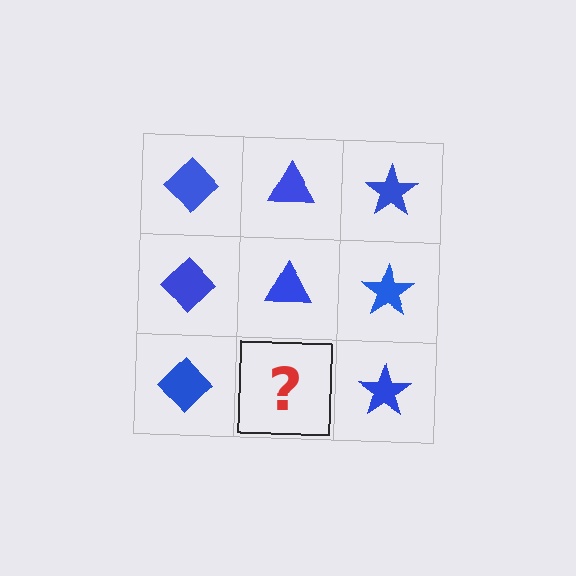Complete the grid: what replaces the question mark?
The question mark should be replaced with a blue triangle.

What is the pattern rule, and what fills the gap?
The rule is that each column has a consistent shape. The gap should be filled with a blue triangle.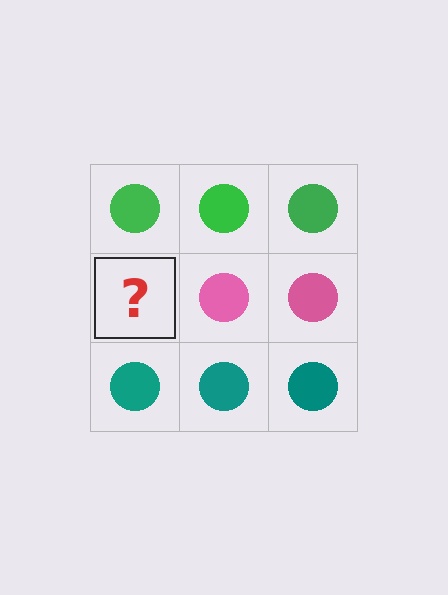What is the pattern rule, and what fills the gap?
The rule is that each row has a consistent color. The gap should be filled with a pink circle.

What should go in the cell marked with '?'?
The missing cell should contain a pink circle.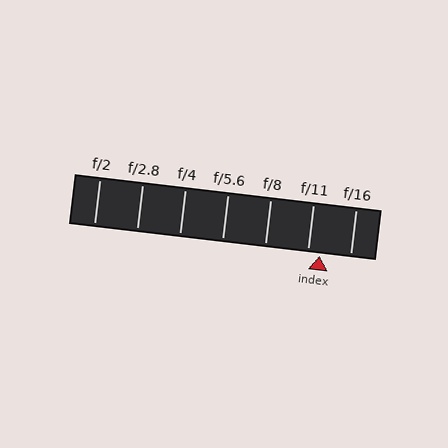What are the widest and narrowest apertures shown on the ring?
The widest aperture shown is f/2 and the narrowest is f/16.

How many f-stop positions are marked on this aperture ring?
There are 7 f-stop positions marked.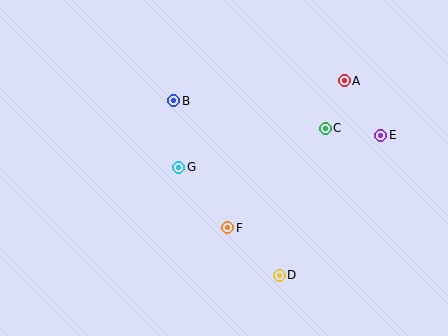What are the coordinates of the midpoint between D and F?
The midpoint between D and F is at (254, 252).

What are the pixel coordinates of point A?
Point A is at (344, 81).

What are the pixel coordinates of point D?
Point D is at (279, 275).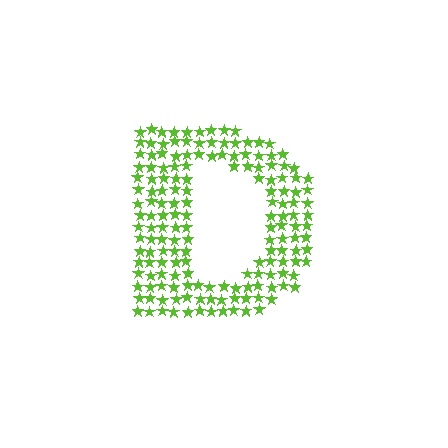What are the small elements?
The small elements are stars.